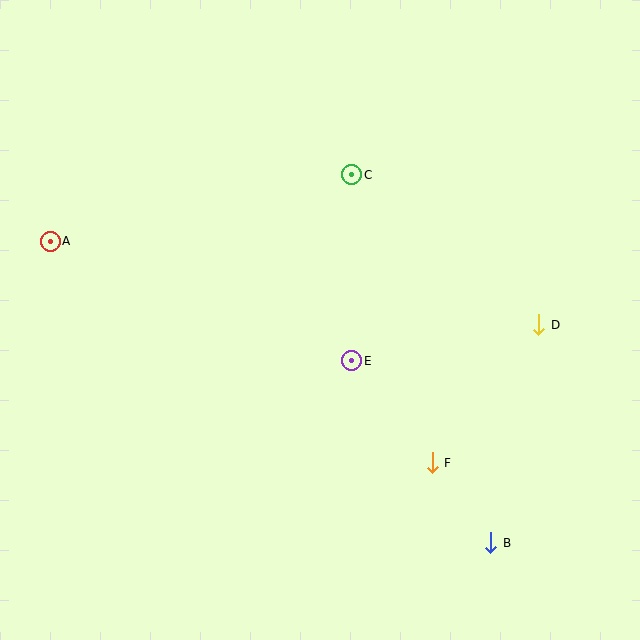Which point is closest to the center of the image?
Point E at (352, 361) is closest to the center.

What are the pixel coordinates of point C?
Point C is at (352, 175).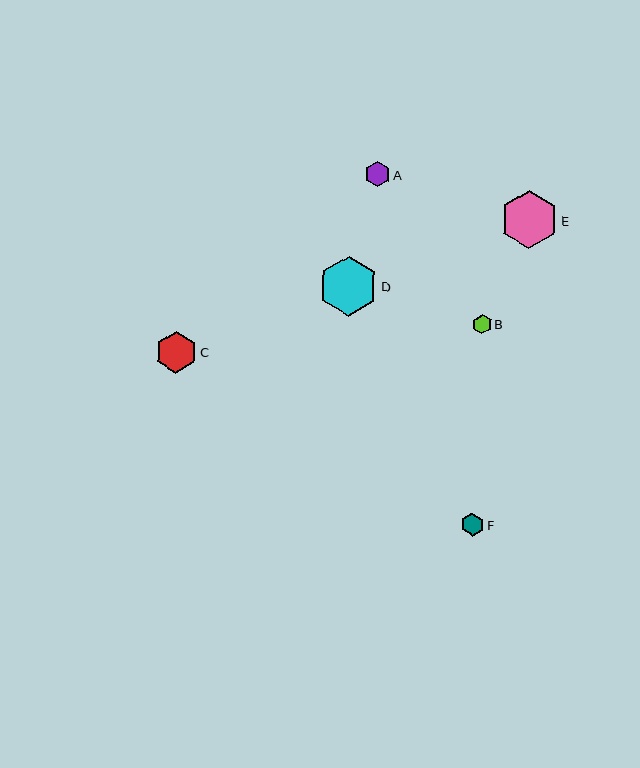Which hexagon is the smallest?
Hexagon B is the smallest with a size of approximately 19 pixels.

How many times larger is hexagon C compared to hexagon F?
Hexagon C is approximately 1.8 times the size of hexagon F.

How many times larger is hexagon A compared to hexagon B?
Hexagon A is approximately 1.3 times the size of hexagon B.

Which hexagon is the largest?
Hexagon D is the largest with a size of approximately 60 pixels.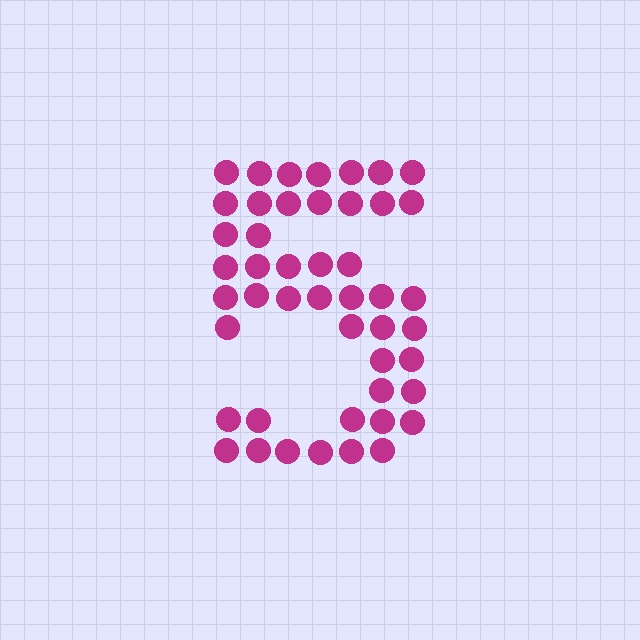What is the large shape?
The large shape is the digit 5.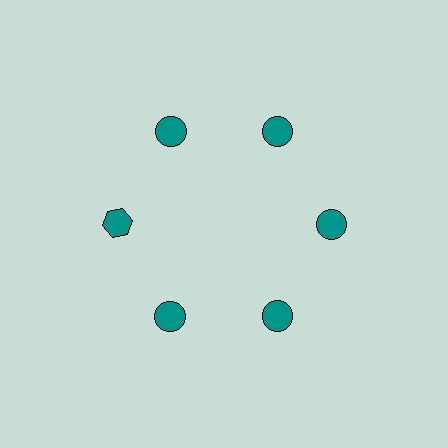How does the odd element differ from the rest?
It has a different shape: hexagon instead of circle.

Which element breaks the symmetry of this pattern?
The teal hexagon at roughly the 9 o'clock position breaks the symmetry. All other shapes are teal circles.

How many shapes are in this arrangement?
There are 6 shapes arranged in a ring pattern.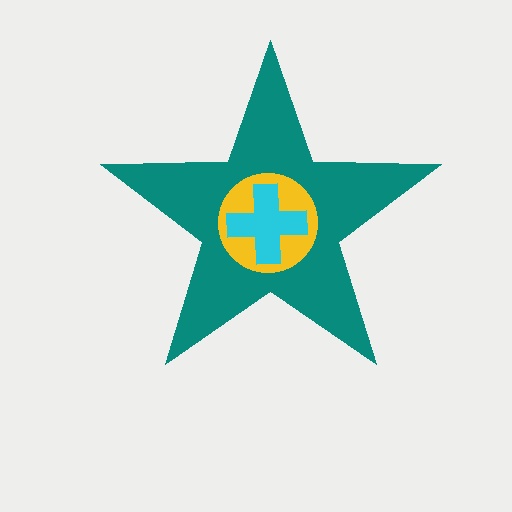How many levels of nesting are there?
3.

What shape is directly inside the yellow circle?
The cyan cross.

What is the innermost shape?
The cyan cross.